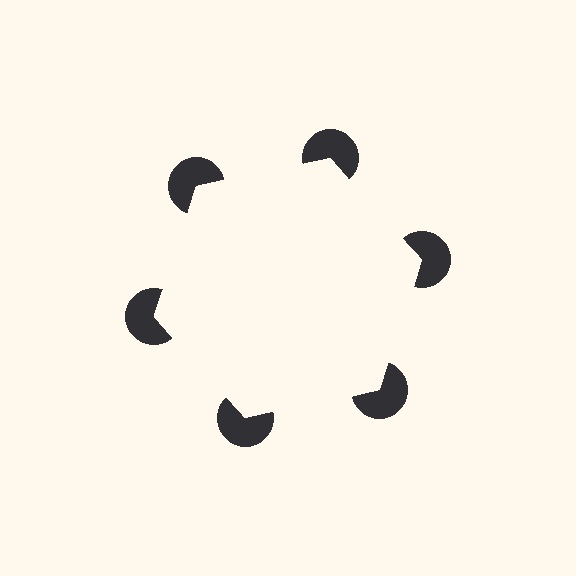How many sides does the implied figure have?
6 sides.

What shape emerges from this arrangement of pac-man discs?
An illusory hexagon — its edges are inferred from the aligned wedge cuts in the pac-man discs, not physically drawn.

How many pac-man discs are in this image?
There are 6 — one at each vertex of the illusory hexagon.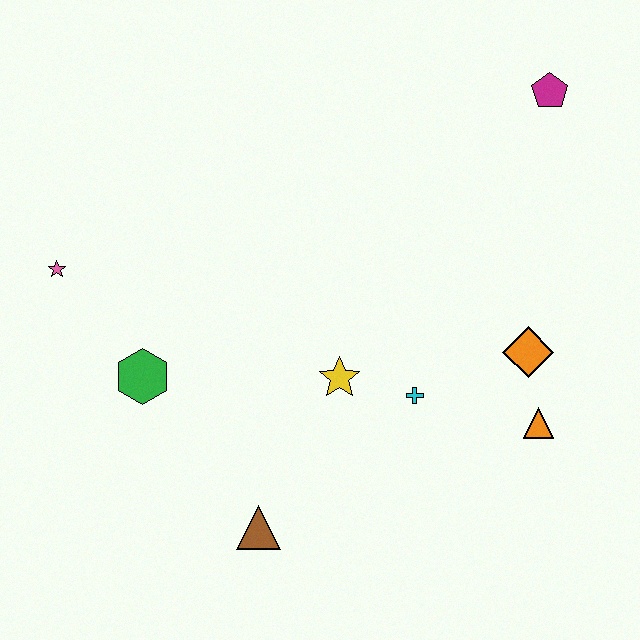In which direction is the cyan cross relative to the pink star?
The cyan cross is to the right of the pink star.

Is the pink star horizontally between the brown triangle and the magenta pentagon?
No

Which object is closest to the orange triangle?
The orange diamond is closest to the orange triangle.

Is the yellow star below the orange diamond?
Yes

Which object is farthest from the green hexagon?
The magenta pentagon is farthest from the green hexagon.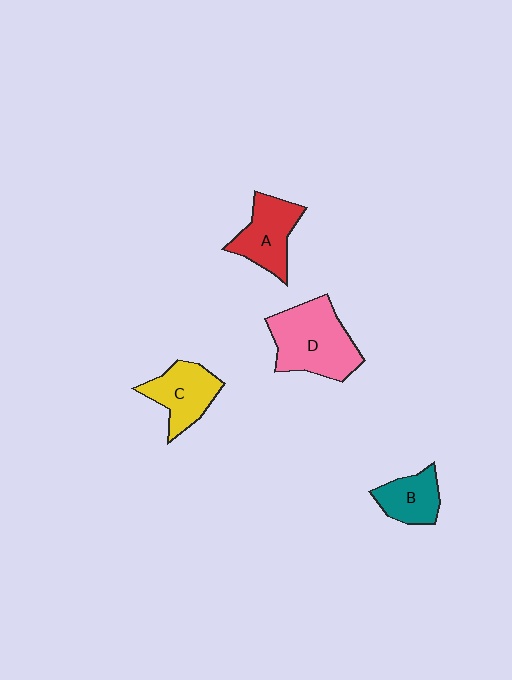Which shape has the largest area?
Shape D (pink).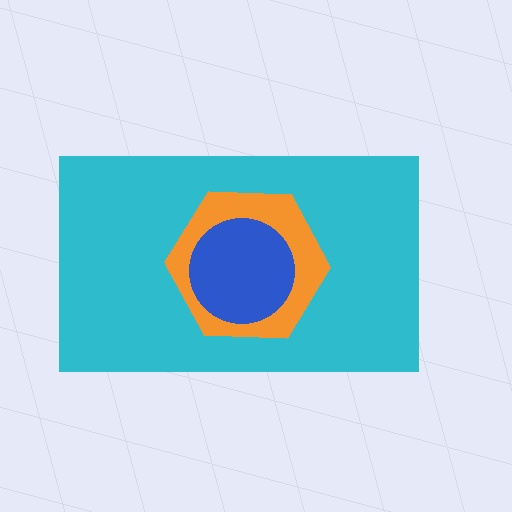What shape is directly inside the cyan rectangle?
The orange hexagon.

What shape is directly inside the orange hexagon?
The blue circle.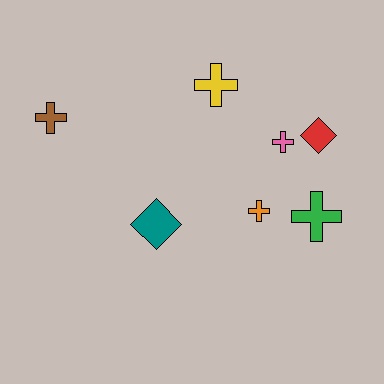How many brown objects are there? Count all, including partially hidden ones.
There is 1 brown object.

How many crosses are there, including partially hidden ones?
There are 5 crosses.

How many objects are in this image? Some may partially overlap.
There are 7 objects.